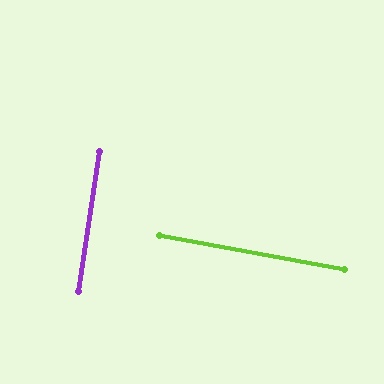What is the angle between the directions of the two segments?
Approximately 88 degrees.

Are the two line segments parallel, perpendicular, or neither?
Perpendicular — they meet at approximately 88°.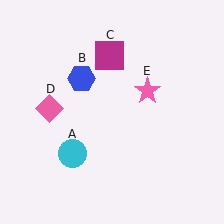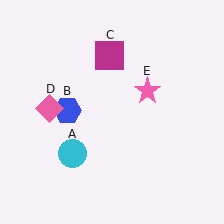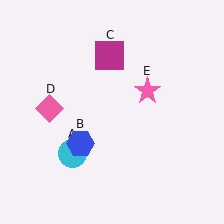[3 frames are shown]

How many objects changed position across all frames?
1 object changed position: blue hexagon (object B).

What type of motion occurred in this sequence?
The blue hexagon (object B) rotated counterclockwise around the center of the scene.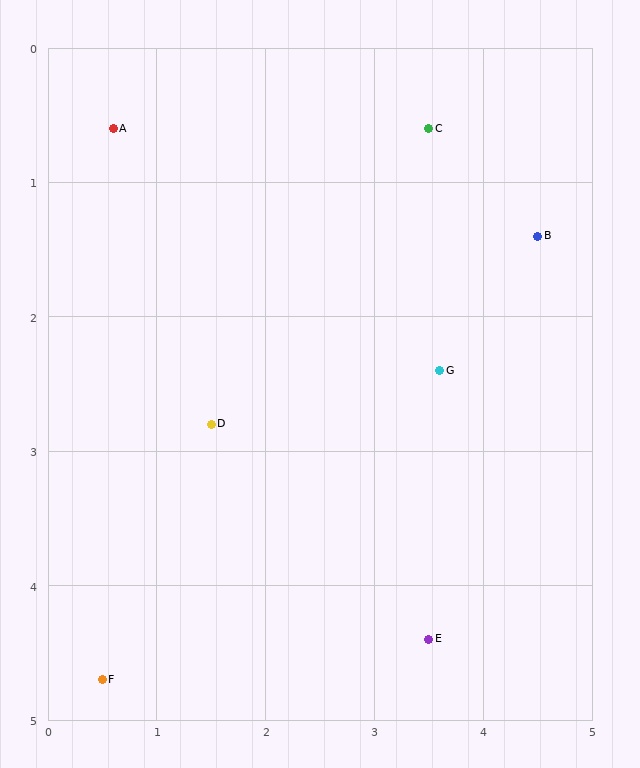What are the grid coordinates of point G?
Point G is at approximately (3.6, 2.4).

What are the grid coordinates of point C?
Point C is at approximately (3.5, 0.6).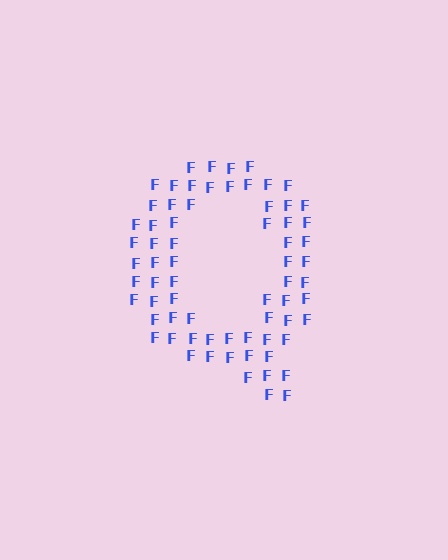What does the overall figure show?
The overall figure shows the letter Q.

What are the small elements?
The small elements are letter F's.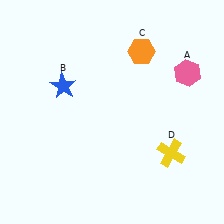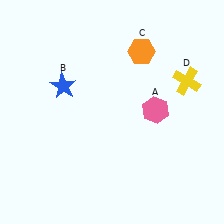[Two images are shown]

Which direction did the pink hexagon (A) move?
The pink hexagon (A) moved down.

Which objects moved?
The objects that moved are: the pink hexagon (A), the yellow cross (D).